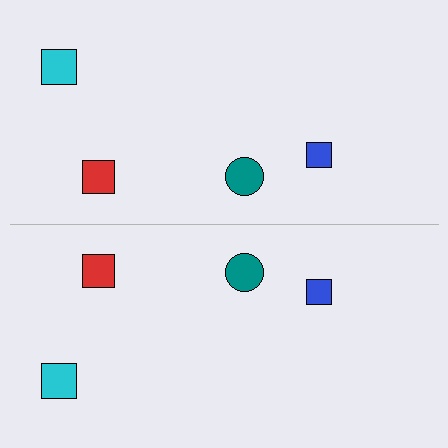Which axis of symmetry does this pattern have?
The pattern has a horizontal axis of symmetry running through the center of the image.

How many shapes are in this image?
There are 8 shapes in this image.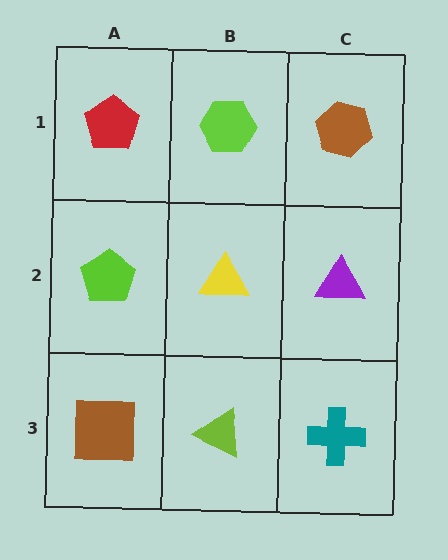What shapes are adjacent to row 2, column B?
A lime hexagon (row 1, column B), a lime triangle (row 3, column B), a lime pentagon (row 2, column A), a purple triangle (row 2, column C).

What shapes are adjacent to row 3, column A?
A lime pentagon (row 2, column A), a lime triangle (row 3, column B).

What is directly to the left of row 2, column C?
A yellow triangle.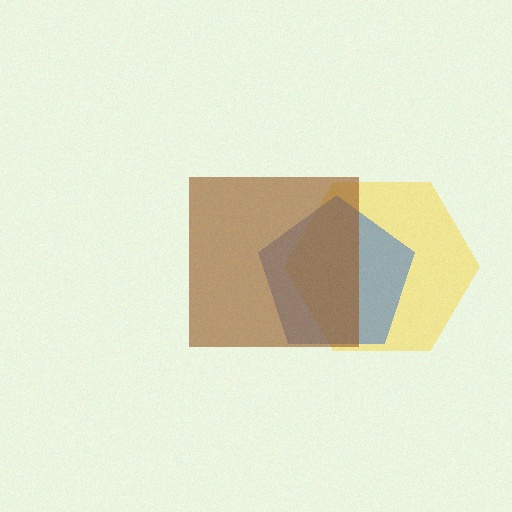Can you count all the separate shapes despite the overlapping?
Yes, there are 3 separate shapes.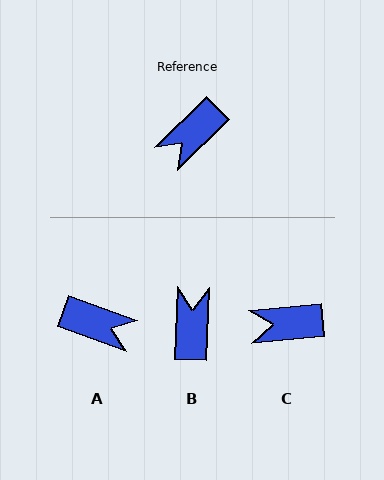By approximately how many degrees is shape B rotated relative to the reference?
Approximately 137 degrees clockwise.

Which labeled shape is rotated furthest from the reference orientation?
B, about 137 degrees away.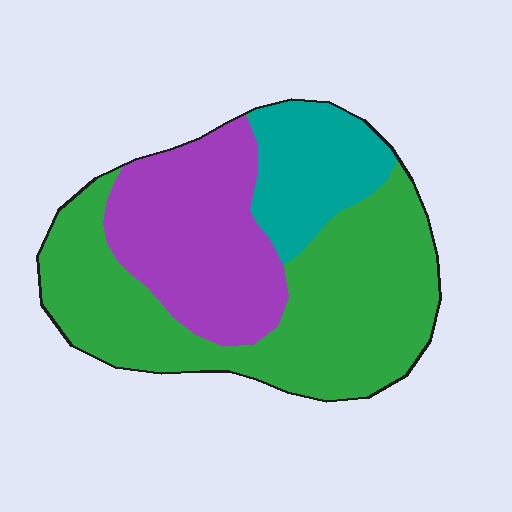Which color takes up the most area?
Green, at roughly 50%.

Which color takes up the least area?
Teal, at roughly 15%.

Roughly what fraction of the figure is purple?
Purple takes up about one third (1/3) of the figure.